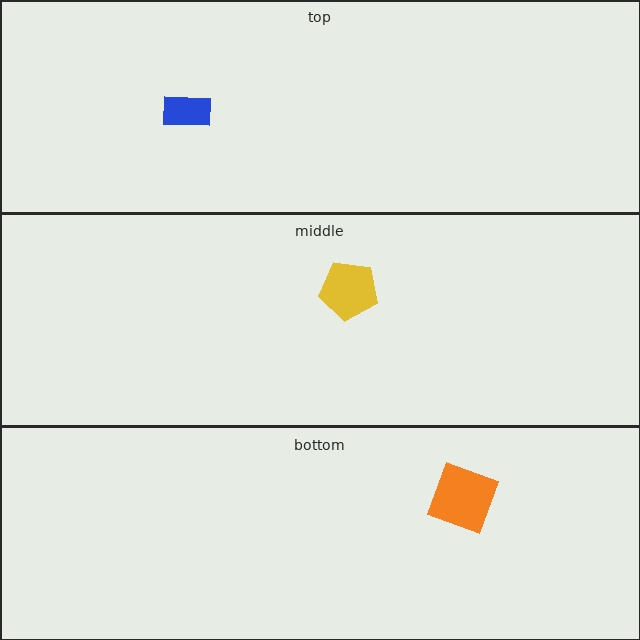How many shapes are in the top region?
1.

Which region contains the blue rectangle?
The top region.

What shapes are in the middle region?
The yellow pentagon.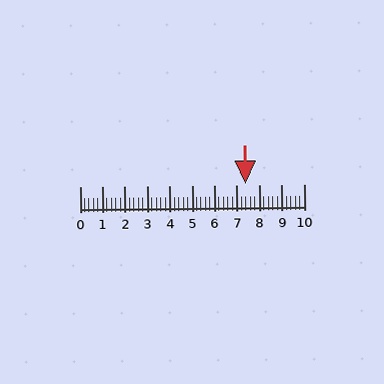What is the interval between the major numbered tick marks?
The major tick marks are spaced 1 units apart.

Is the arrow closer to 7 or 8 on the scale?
The arrow is closer to 7.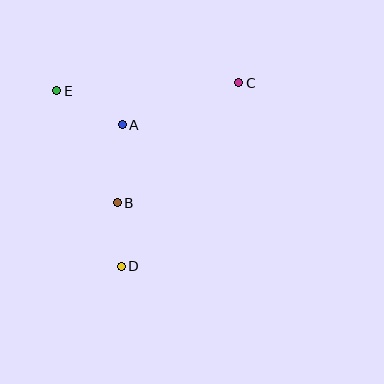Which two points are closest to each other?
Points B and D are closest to each other.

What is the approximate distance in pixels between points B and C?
The distance between B and C is approximately 171 pixels.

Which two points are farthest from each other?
Points C and D are farthest from each other.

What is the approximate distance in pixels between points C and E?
The distance between C and E is approximately 182 pixels.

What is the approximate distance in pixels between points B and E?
The distance between B and E is approximately 127 pixels.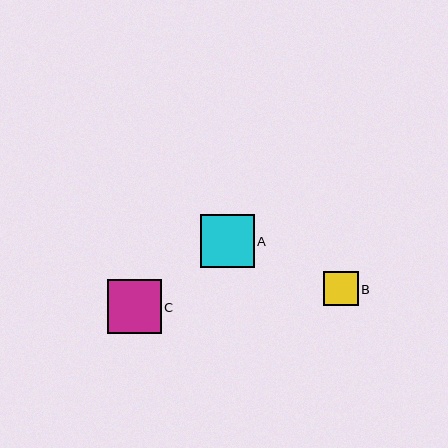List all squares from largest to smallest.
From largest to smallest: C, A, B.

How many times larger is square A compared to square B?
Square A is approximately 1.6 times the size of square B.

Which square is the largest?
Square C is the largest with a size of approximately 54 pixels.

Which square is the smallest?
Square B is the smallest with a size of approximately 35 pixels.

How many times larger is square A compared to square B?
Square A is approximately 1.6 times the size of square B.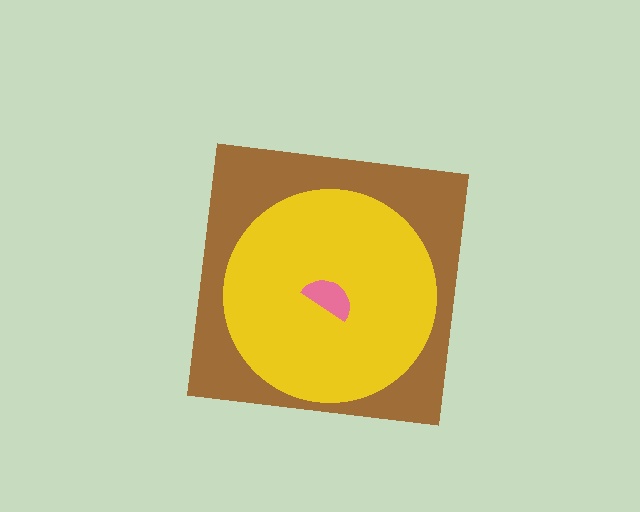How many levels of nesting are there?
3.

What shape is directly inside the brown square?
The yellow circle.